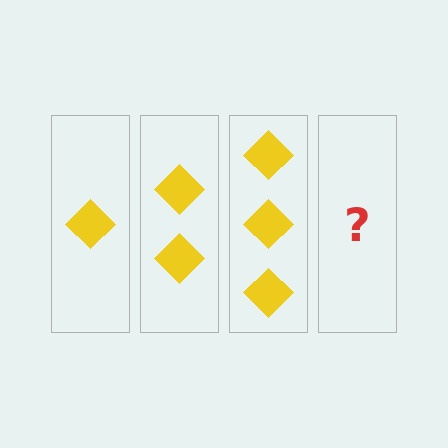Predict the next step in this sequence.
The next step is 4 diamonds.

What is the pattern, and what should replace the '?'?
The pattern is that each step adds one more diamond. The '?' should be 4 diamonds.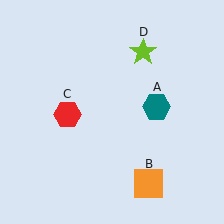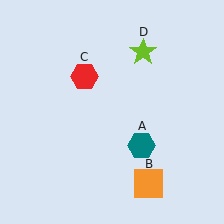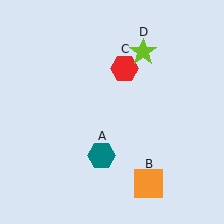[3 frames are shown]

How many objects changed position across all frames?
2 objects changed position: teal hexagon (object A), red hexagon (object C).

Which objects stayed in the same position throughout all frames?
Orange square (object B) and lime star (object D) remained stationary.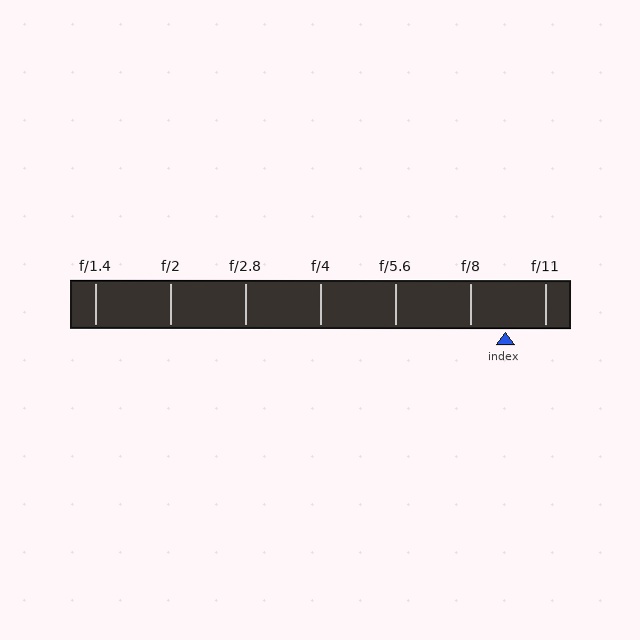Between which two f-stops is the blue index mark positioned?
The index mark is between f/8 and f/11.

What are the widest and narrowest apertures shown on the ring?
The widest aperture shown is f/1.4 and the narrowest is f/11.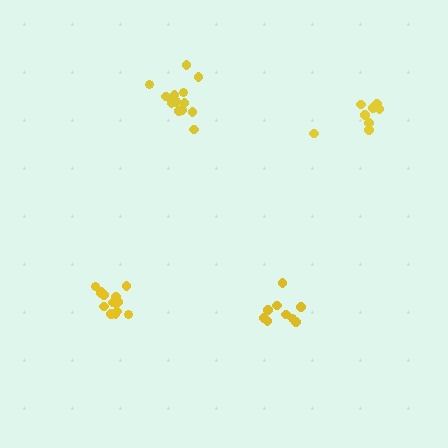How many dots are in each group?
Group 1: 9 dots, Group 2: 14 dots, Group 3: 9 dots, Group 4: 14 dots (46 total).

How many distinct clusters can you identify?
There are 4 distinct clusters.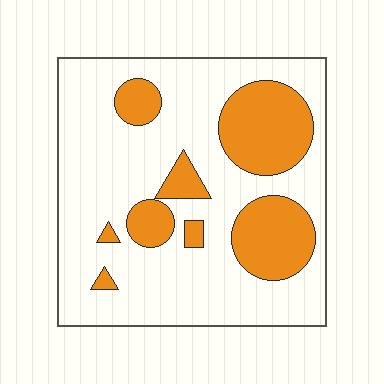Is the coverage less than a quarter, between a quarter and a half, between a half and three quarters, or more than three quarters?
Between a quarter and a half.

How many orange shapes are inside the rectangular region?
8.